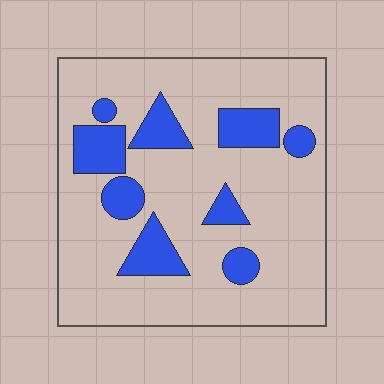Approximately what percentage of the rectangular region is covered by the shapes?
Approximately 20%.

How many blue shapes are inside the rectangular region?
9.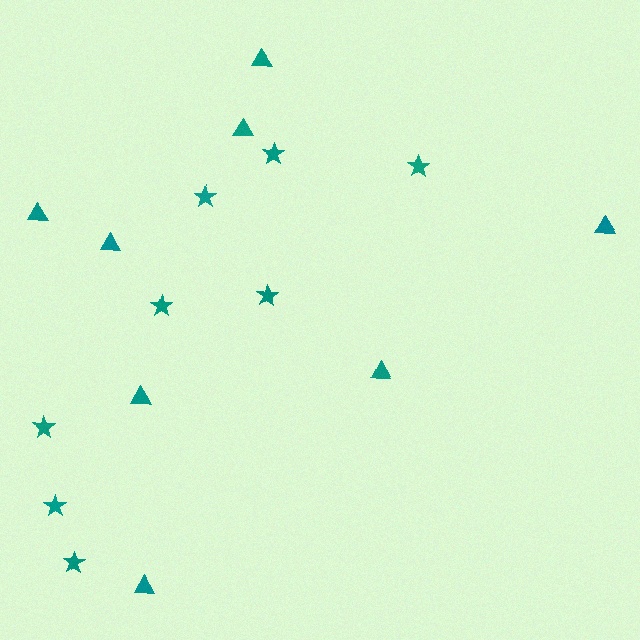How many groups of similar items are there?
There are 2 groups: one group of triangles (8) and one group of stars (8).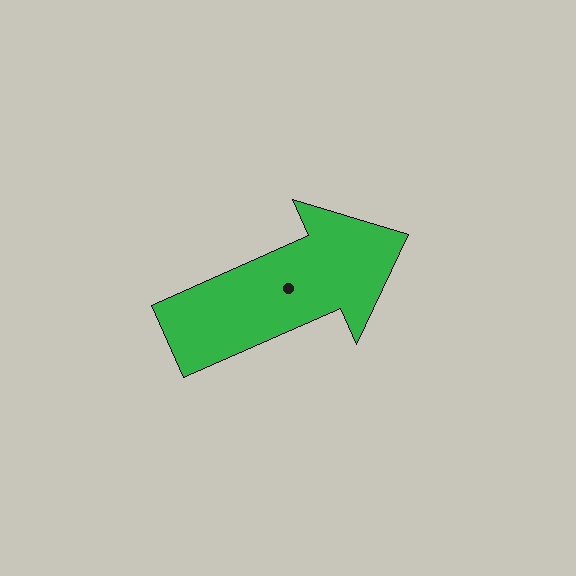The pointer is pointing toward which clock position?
Roughly 2 o'clock.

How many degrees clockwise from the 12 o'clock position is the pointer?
Approximately 66 degrees.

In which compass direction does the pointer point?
Northeast.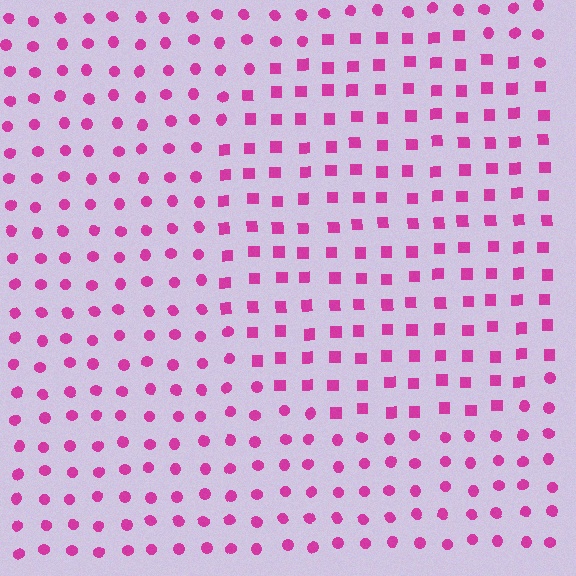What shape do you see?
I see a circle.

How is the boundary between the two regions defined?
The boundary is defined by a change in element shape: squares inside vs. circles outside. All elements share the same color and spacing.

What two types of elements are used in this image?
The image uses squares inside the circle region and circles outside it.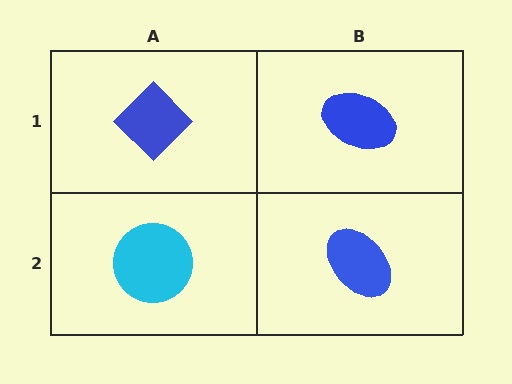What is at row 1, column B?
A blue ellipse.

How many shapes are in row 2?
2 shapes.